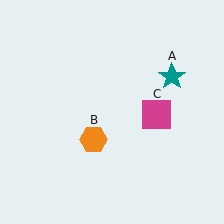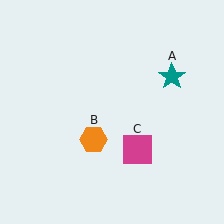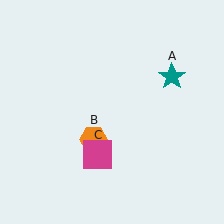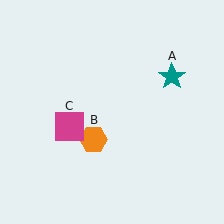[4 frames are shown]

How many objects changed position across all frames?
1 object changed position: magenta square (object C).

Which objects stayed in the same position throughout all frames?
Teal star (object A) and orange hexagon (object B) remained stationary.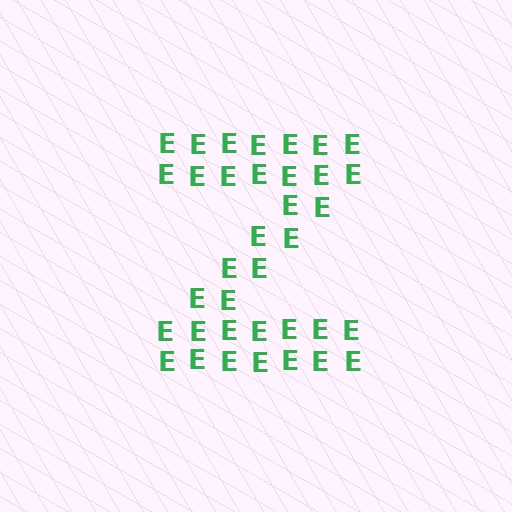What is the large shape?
The large shape is the letter Z.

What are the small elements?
The small elements are letter E's.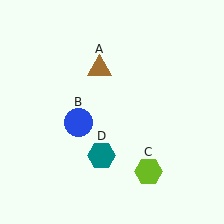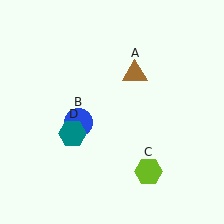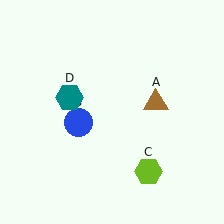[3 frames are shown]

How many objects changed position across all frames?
2 objects changed position: brown triangle (object A), teal hexagon (object D).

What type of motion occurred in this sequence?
The brown triangle (object A), teal hexagon (object D) rotated clockwise around the center of the scene.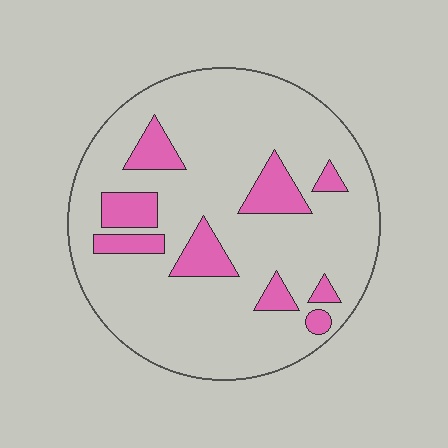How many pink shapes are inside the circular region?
9.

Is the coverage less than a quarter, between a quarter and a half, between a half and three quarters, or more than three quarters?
Less than a quarter.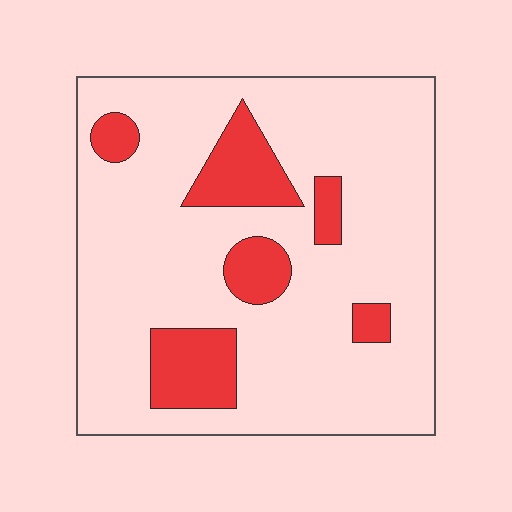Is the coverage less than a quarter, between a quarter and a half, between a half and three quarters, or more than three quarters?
Less than a quarter.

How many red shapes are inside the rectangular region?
6.